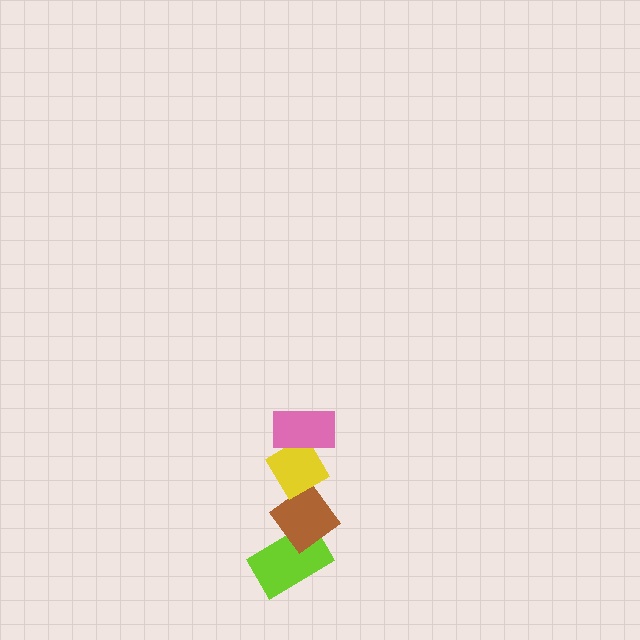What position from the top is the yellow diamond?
The yellow diamond is 2nd from the top.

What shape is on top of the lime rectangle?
The brown diamond is on top of the lime rectangle.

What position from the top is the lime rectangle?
The lime rectangle is 4th from the top.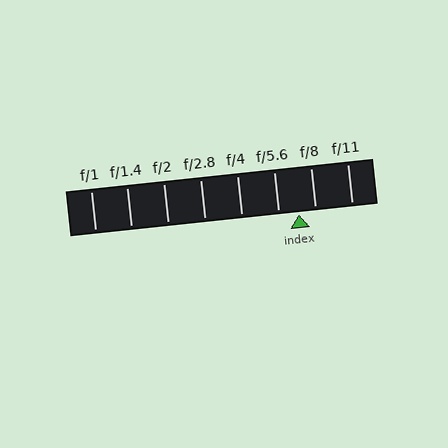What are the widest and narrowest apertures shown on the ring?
The widest aperture shown is f/1 and the narrowest is f/11.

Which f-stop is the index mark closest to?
The index mark is closest to f/8.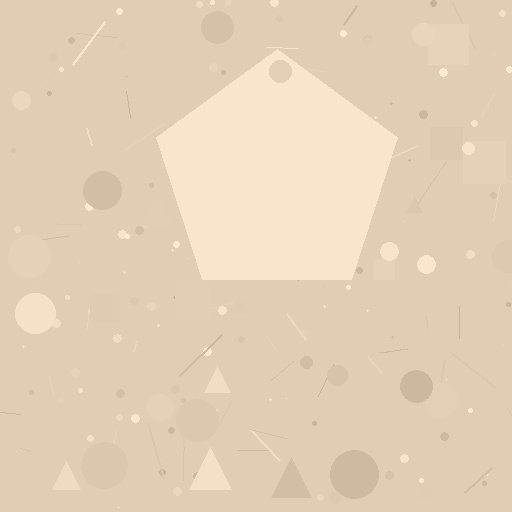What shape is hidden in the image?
A pentagon is hidden in the image.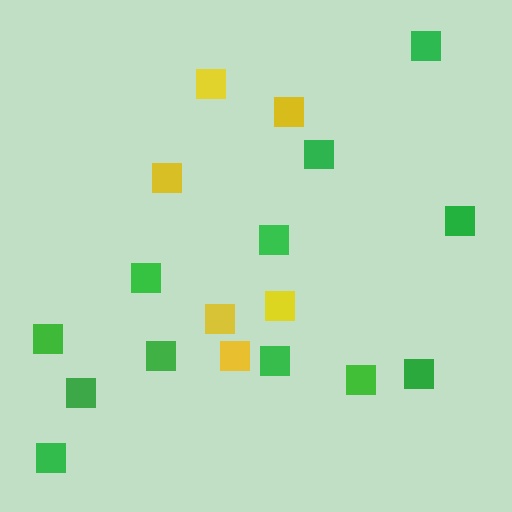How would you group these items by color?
There are 2 groups: one group of yellow squares (6) and one group of green squares (12).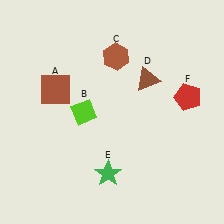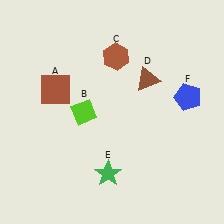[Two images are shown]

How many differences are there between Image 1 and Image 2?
There is 1 difference between the two images.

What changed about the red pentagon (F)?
In Image 1, F is red. In Image 2, it changed to blue.